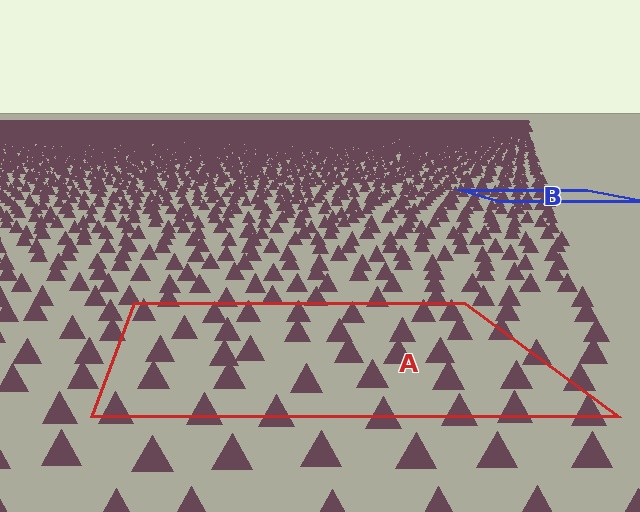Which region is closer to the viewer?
Region A is closer. The texture elements there are larger and more spread out.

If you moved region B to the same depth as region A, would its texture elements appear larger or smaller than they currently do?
They would appear larger. At a closer depth, the same texture elements are projected at a bigger on-screen size.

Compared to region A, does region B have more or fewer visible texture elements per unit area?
Region B has more texture elements per unit area — they are packed more densely because it is farther away.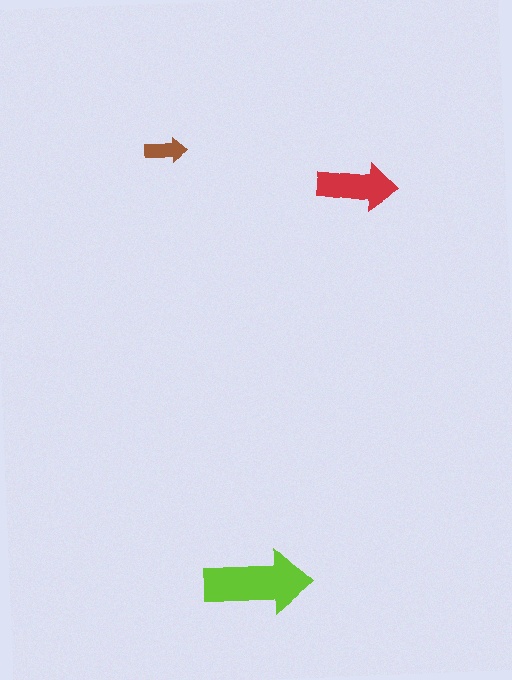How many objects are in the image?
There are 3 objects in the image.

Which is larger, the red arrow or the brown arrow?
The red one.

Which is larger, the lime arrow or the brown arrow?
The lime one.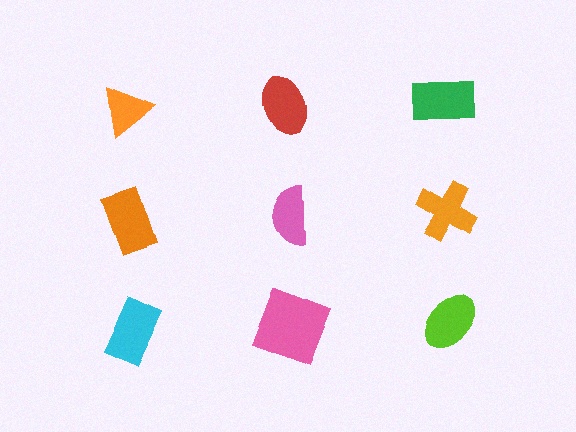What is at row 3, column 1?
A cyan rectangle.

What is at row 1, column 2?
A red ellipse.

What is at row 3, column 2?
A pink square.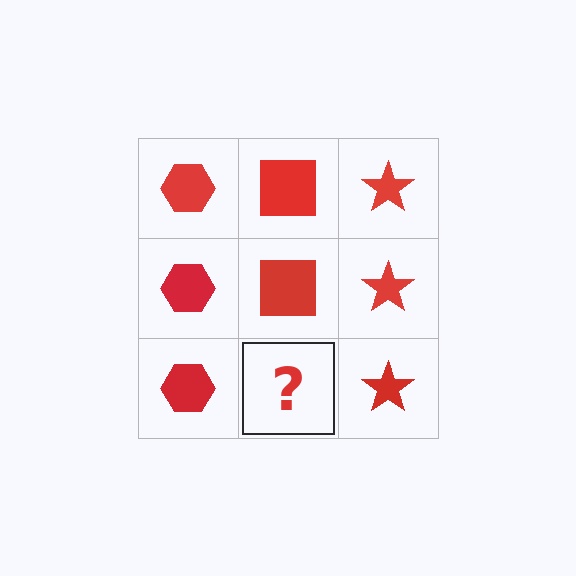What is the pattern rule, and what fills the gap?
The rule is that each column has a consistent shape. The gap should be filled with a red square.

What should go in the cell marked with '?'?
The missing cell should contain a red square.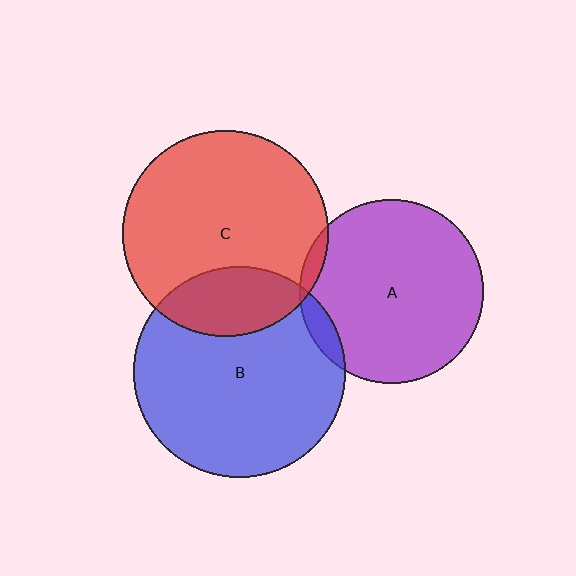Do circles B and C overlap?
Yes.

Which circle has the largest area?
Circle B (blue).